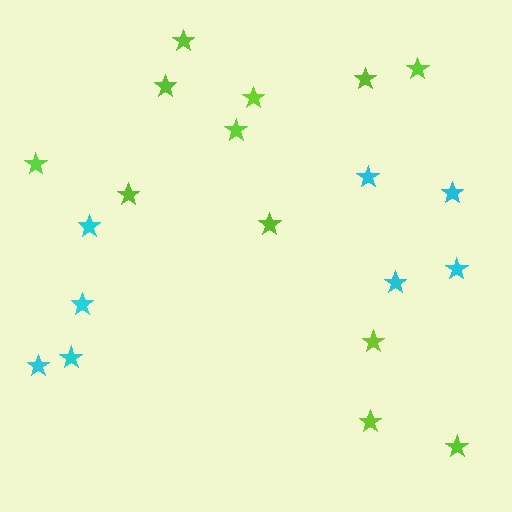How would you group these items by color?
There are 2 groups: one group of lime stars (12) and one group of cyan stars (8).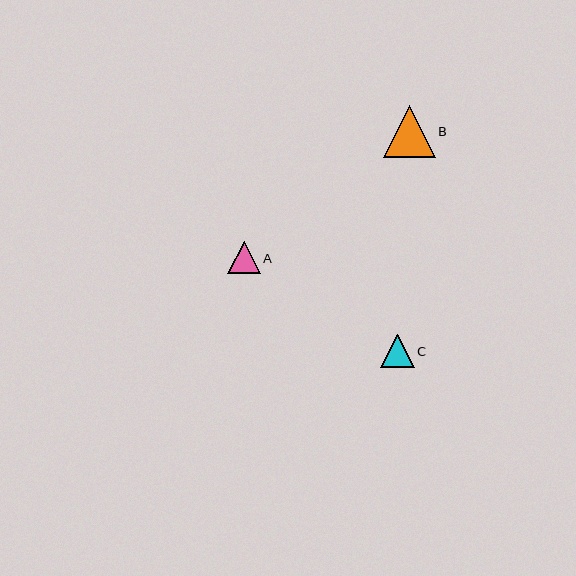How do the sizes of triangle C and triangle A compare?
Triangle C and triangle A are approximately the same size.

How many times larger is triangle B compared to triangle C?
Triangle B is approximately 1.5 times the size of triangle C.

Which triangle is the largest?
Triangle B is the largest with a size of approximately 52 pixels.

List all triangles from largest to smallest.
From largest to smallest: B, C, A.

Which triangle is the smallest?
Triangle A is the smallest with a size of approximately 32 pixels.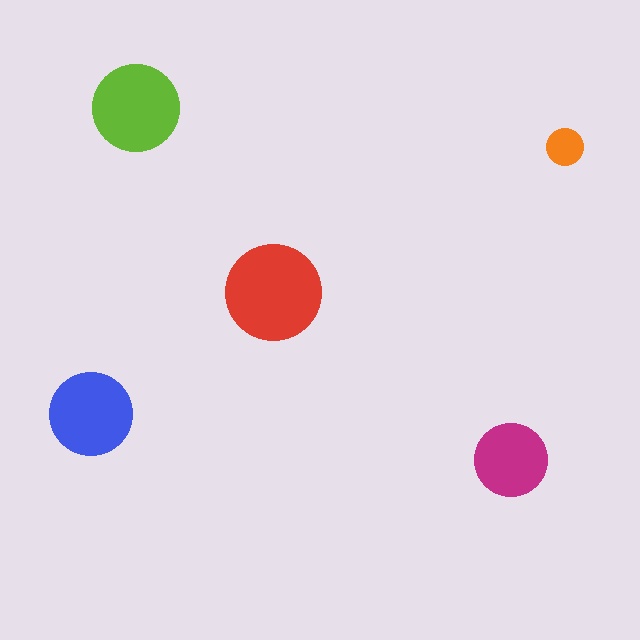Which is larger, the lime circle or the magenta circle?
The lime one.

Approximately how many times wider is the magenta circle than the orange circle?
About 2 times wider.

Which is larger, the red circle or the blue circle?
The red one.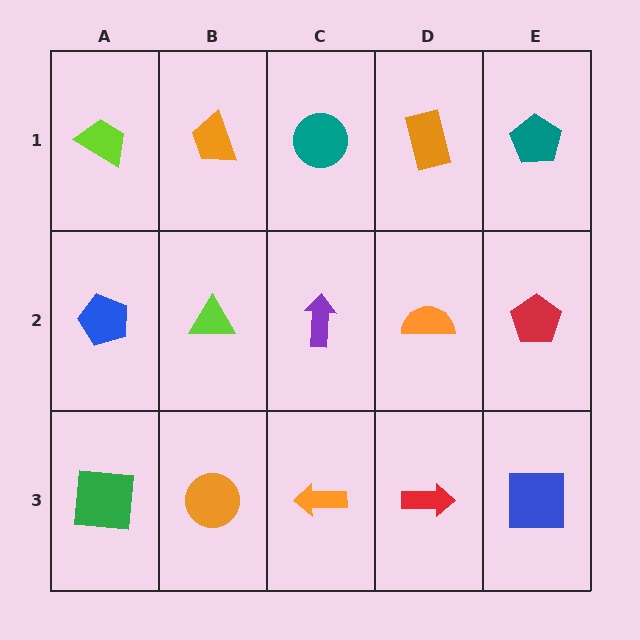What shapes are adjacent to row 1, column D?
An orange semicircle (row 2, column D), a teal circle (row 1, column C), a teal pentagon (row 1, column E).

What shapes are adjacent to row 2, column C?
A teal circle (row 1, column C), an orange arrow (row 3, column C), a lime triangle (row 2, column B), an orange semicircle (row 2, column D).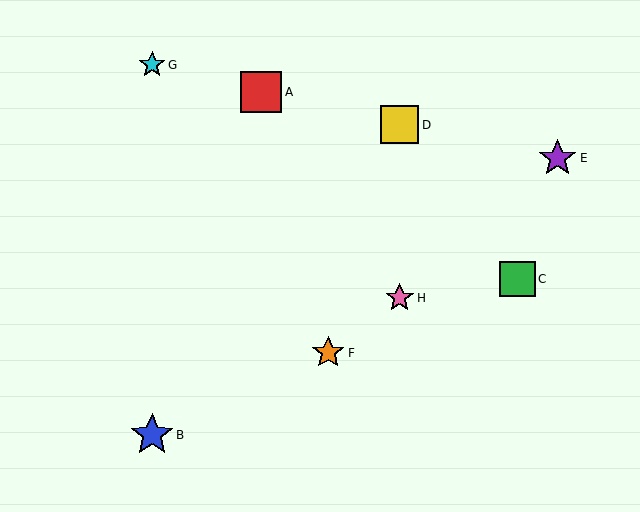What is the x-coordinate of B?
Object B is at x≈152.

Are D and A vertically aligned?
No, D is at x≈400 and A is at x≈261.